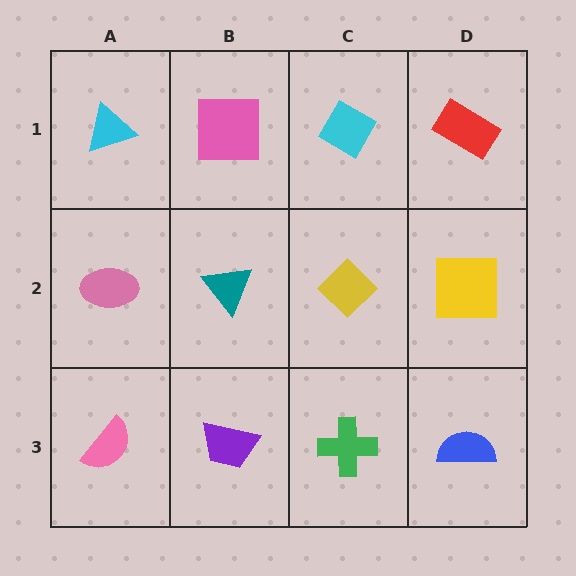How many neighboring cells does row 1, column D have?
2.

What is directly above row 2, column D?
A red rectangle.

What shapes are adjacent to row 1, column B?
A teal triangle (row 2, column B), a cyan triangle (row 1, column A), a cyan diamond (row 1, column C).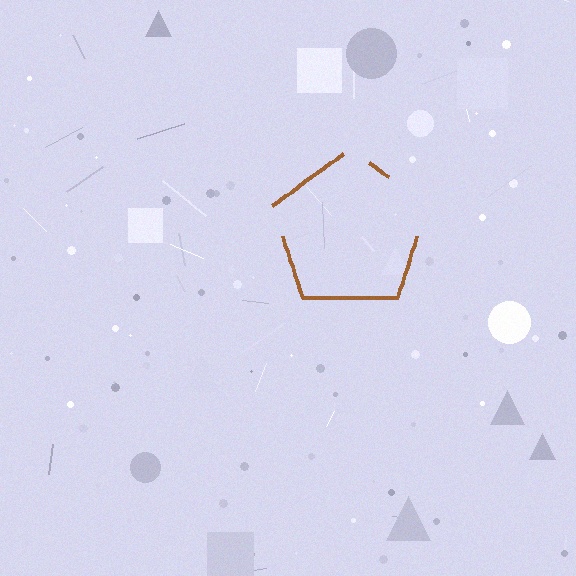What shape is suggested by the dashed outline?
The dashed outline suggests a pentagon.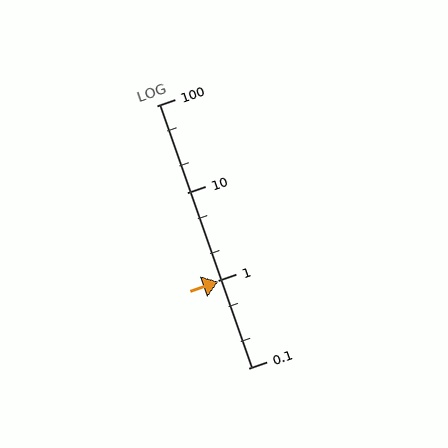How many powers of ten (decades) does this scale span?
The scale spans 3 decades, from 0.1 to 100.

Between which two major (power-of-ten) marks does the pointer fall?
The pointer is between 0.1 and 1.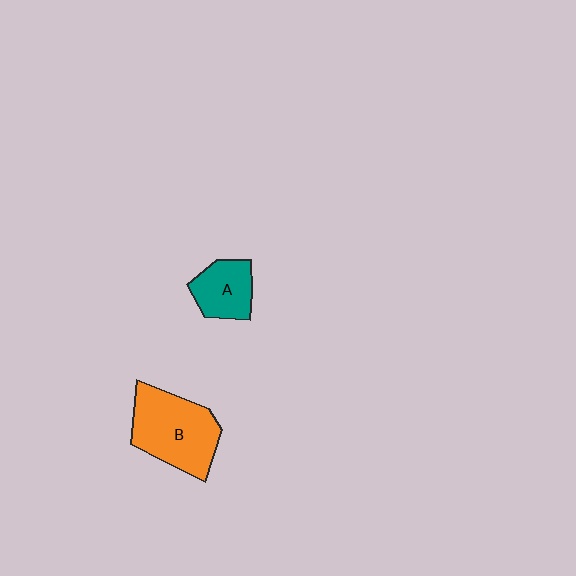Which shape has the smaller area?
Shape A (teal).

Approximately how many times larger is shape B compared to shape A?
Approximately 1.8 times.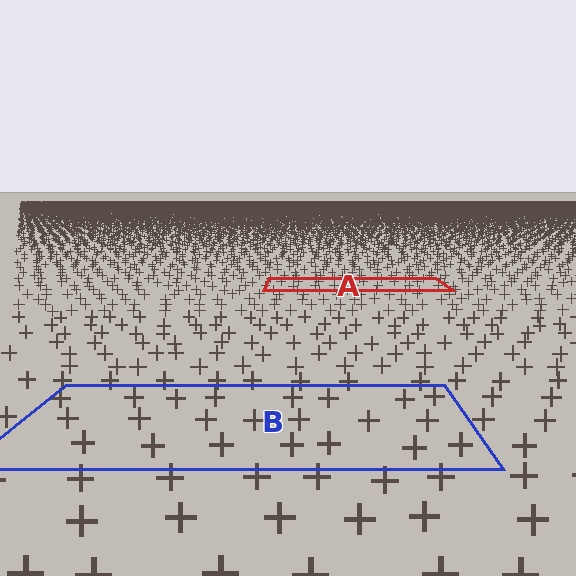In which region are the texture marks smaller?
The texture marks are smaller in region A, because it is farther away.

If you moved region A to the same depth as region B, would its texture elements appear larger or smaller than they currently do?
They would appear larger. At a closer depth, the same texture elements are projected at a bigger on-screen size.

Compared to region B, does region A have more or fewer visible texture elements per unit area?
Region A has more texture elements per unit area — they are packed more densely because it is farther away.